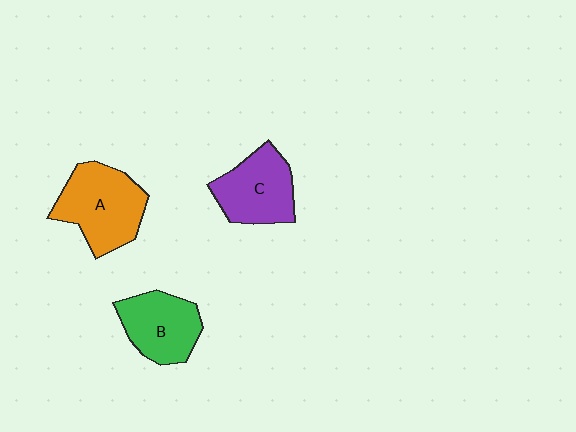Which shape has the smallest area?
Shape B (green).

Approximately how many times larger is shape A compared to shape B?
Approximately 1.3 times.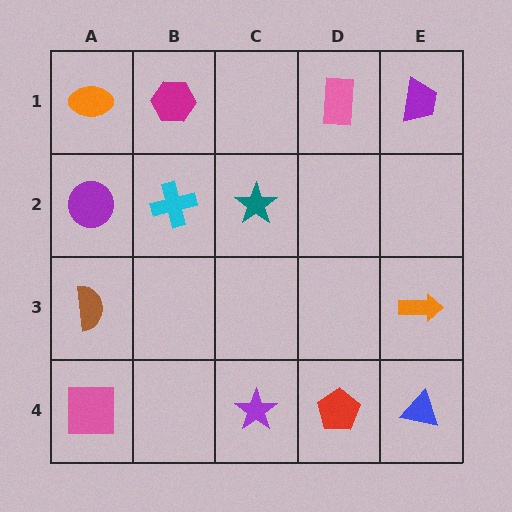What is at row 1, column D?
A pink rectangle.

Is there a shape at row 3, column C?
No, that cell is empty.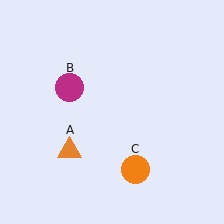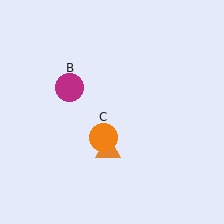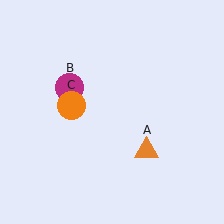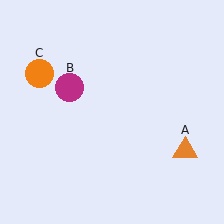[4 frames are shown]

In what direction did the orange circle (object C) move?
The orange circle (object C) moved up and to the left.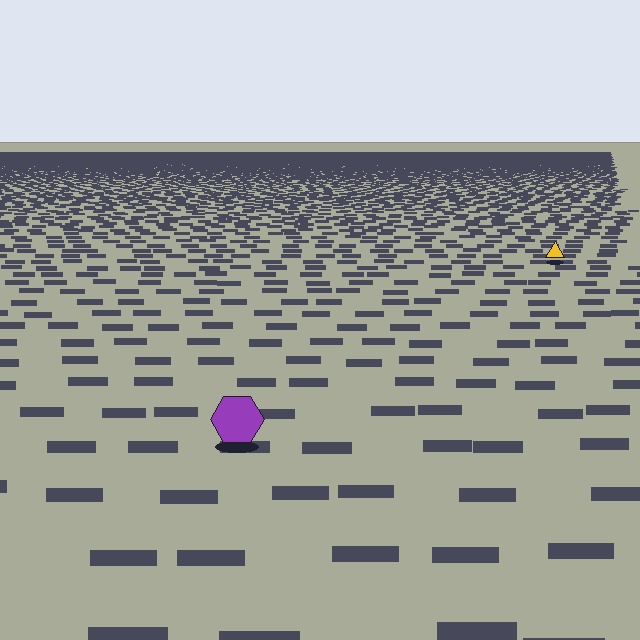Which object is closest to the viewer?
The purple hexagon is closest. The texture marks near it are larger and more spread out.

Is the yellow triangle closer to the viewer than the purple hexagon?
No. The purple hexagon is closer — you can tell from the texture gradient: the ground texture is coarser near it.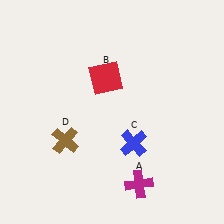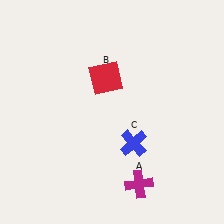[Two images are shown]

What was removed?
The brown cross (D) was removed in Image 2.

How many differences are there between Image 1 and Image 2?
There is 1 difference between the two images.